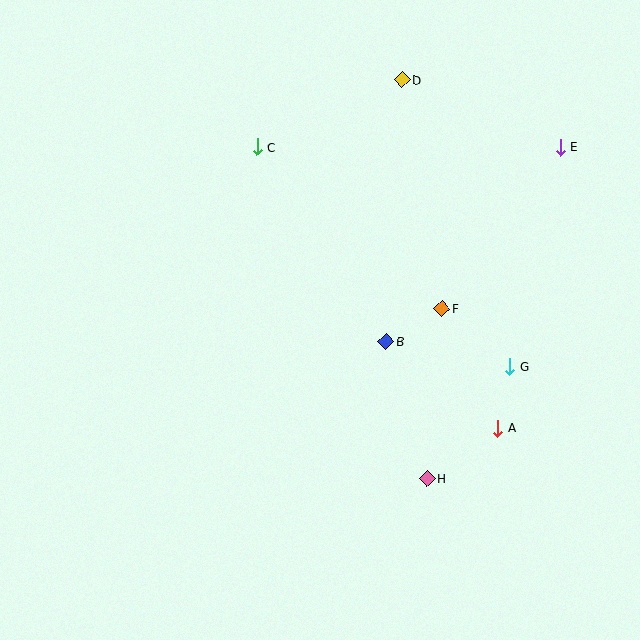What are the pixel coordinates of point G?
Point G is at (510, 367).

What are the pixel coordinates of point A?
Point A is at (498, 428).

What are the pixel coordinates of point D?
Point D is at (402, 80).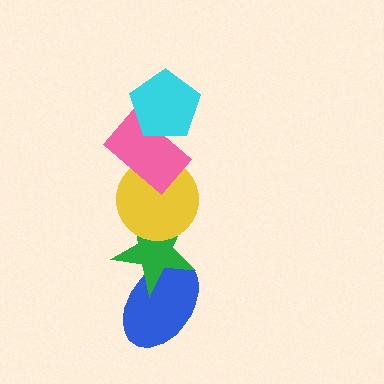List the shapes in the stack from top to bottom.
From top to bottom: the cyan pentagon, the pink rectangle, the yellow circle, the green star, the blue ellipse.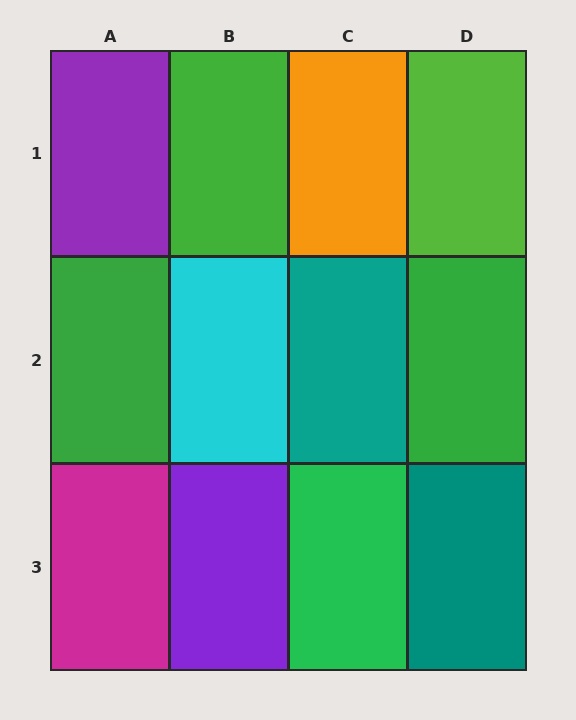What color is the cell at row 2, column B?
Cyan.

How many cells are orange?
1 cell is orange.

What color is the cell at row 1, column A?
Purple.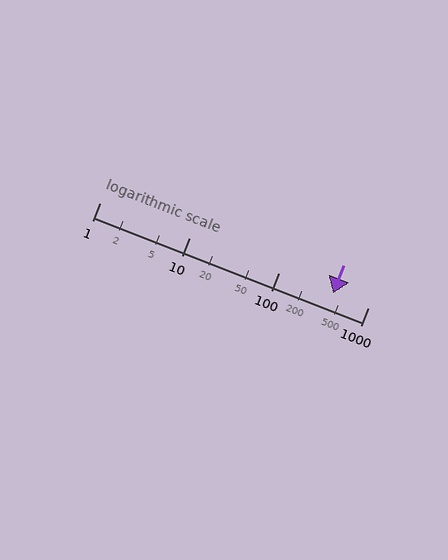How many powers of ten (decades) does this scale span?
The scale spans 3 decades, from 1 to 1000.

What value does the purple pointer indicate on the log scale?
The pointer indicates approximately 410.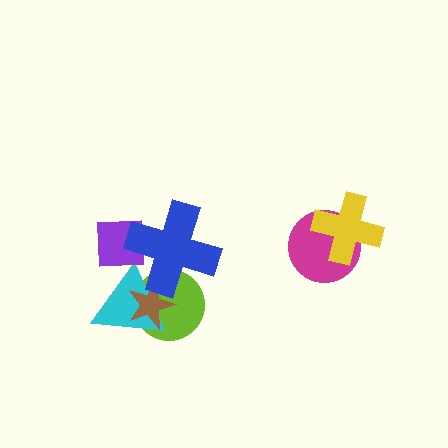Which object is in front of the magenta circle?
The yellow cross is in front of the magenta circle.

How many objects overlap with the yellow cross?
1 object overlaps with the yellow cross.